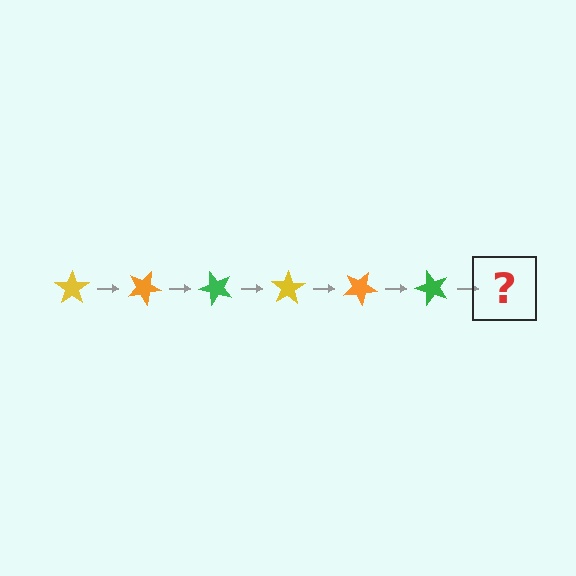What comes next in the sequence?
The next element should be a yellow star, rotated 150 degrees from the start.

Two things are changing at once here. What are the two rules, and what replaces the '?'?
The two rules are that it rotates 25 degrees each step and the color cycles through yellow, orange, and green. The '?' should be a yellow star, rotated 150 degrees from the start.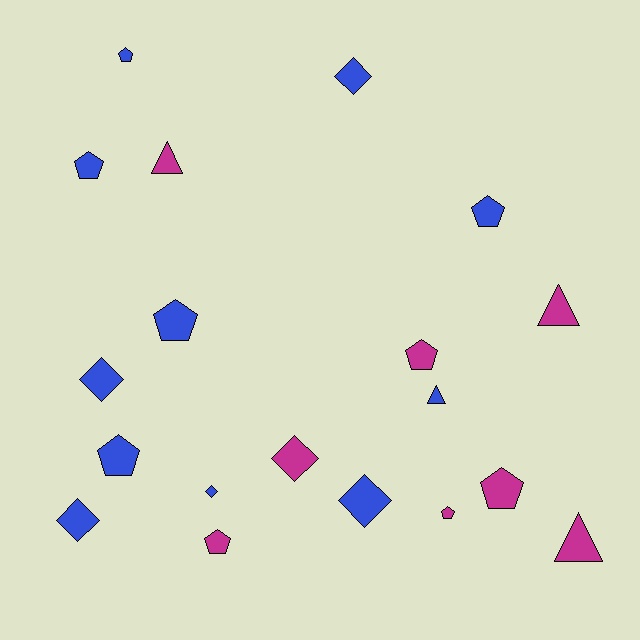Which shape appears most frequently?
Pentagon, with 9 objects.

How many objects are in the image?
There are 19 objects.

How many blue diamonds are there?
There are 5 blue diamonds.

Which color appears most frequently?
Blue, with 11 objects.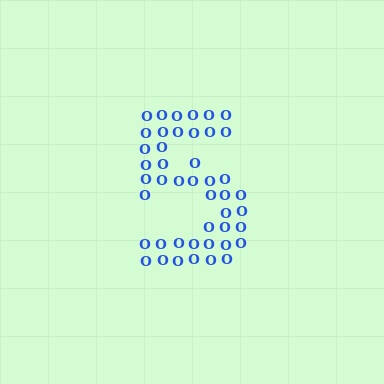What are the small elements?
The small elements are letter O's.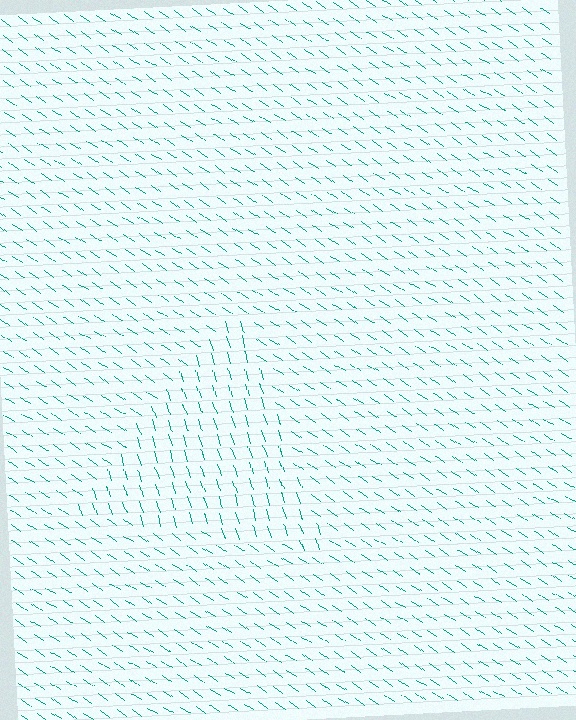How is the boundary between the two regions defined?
The boundary is defined purely by a change in line orientation (approximately 38 degrees difference). All lines are the same color and thickness.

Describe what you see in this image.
The image is filled with small teal line segments. A triangle region in the image has lines oriented differently from the surrounding lines, creating a visible texture boundary.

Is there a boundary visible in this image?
Yes, there is a texture boundary formed by a change in line orientation.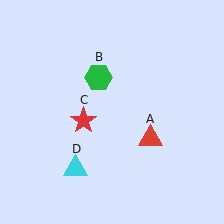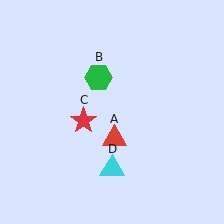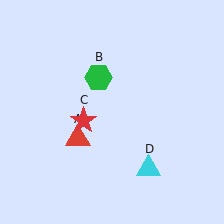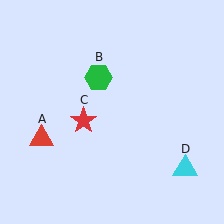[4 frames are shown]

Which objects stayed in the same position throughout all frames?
Green hexagon (object B) and red star (object C) remained stationary.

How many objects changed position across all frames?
2 objects changed position: red triangle (object A), cyan triangle (object D).